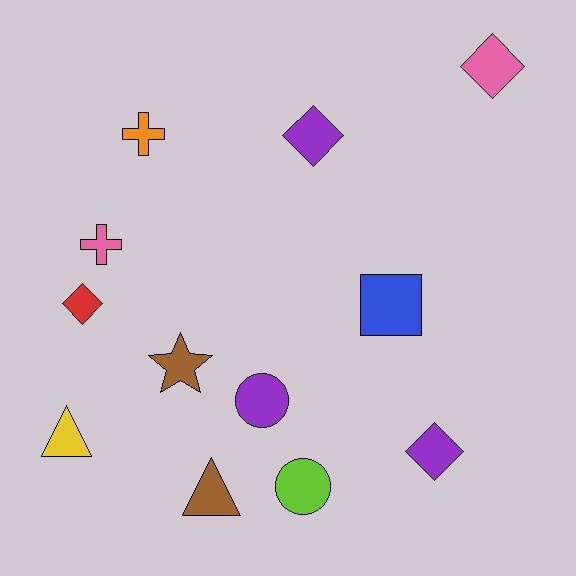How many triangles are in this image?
There are 2 triangles.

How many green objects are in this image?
There are no green objects.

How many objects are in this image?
There are 12 objects.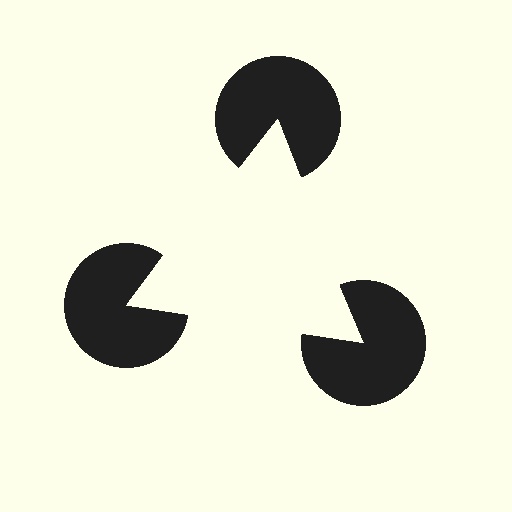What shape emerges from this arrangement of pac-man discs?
An illusory triangle — its edges are inferred from the aligned wedge cuts in the pac-man discs, not physically drawn.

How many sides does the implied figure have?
3 sides.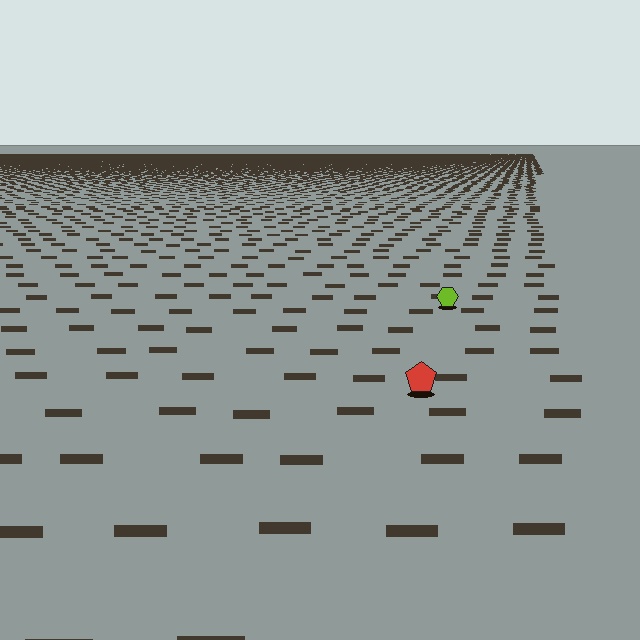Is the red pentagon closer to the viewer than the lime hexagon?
Yes. The red pentagon is closer — you can tell from the texture gradient: the ground texture is coarser near it.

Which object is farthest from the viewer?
The lime hexagon is farthest from the viewer. It appears smaller and the ground texture around it is denser.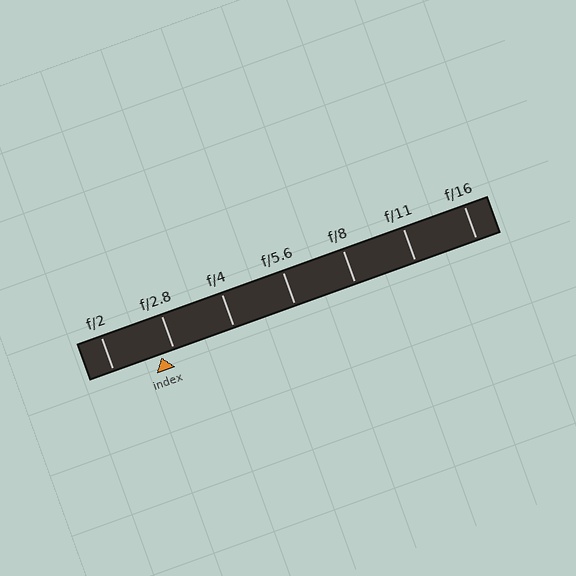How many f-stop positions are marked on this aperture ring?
There are 7 f-stop positions marked.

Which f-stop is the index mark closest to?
The index mark is closest to f/2.8.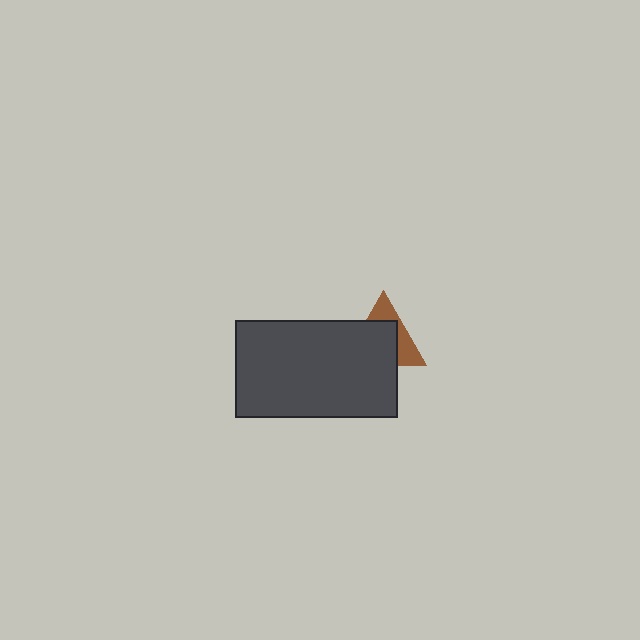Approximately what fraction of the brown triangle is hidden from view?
Roughly 62% of the brown triangle is hidden behind the dark gray rectangle.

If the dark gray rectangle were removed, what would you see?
You would see the complete brown triangle.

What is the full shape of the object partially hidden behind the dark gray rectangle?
The partially hidden object is a brown triangle.